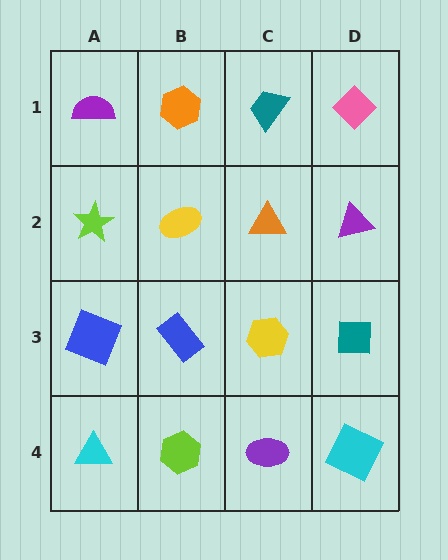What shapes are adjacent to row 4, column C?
A yellow hexagon (row 3, column C), a lime hexagon (row 4, column B), a cyan square (row 4, column D).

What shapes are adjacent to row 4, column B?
A blue rectangle (row 3, column B), a cyan triangle (row 4, column A), a purple ellipse (row 4, column C).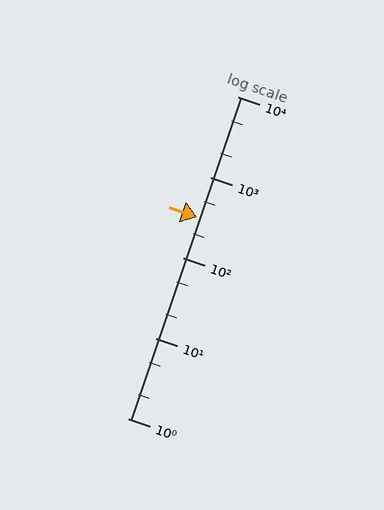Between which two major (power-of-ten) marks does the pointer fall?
The pointer is between 100 and 1000.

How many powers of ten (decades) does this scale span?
The scale spans 4 decades, from 1 to 10000.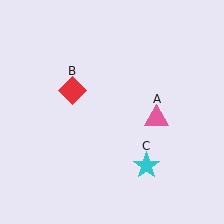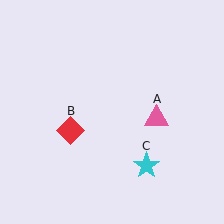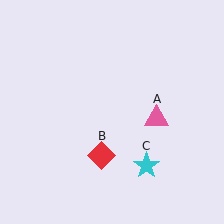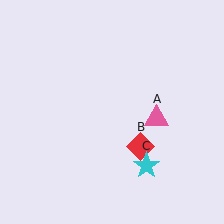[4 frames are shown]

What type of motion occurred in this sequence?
The red diamond (object B) rotated counterclockwise around the center of the scene.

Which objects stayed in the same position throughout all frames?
Pink triangle (object A) and cyan star (object C) remained stationary.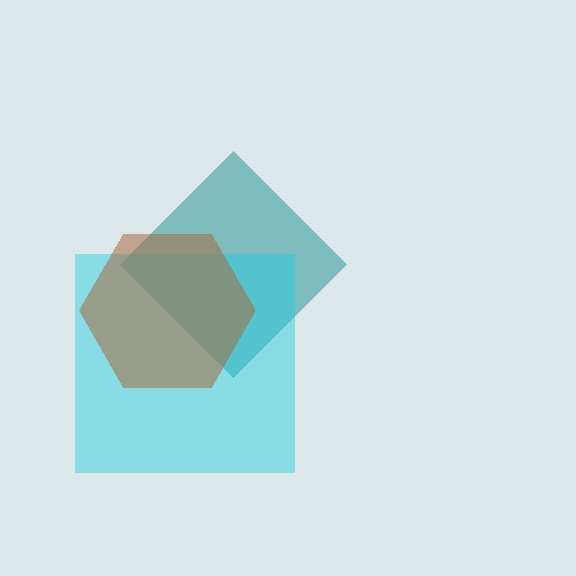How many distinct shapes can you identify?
There are 3 distinct shapes: a teal diamond, a cyan square, a brown hexagon.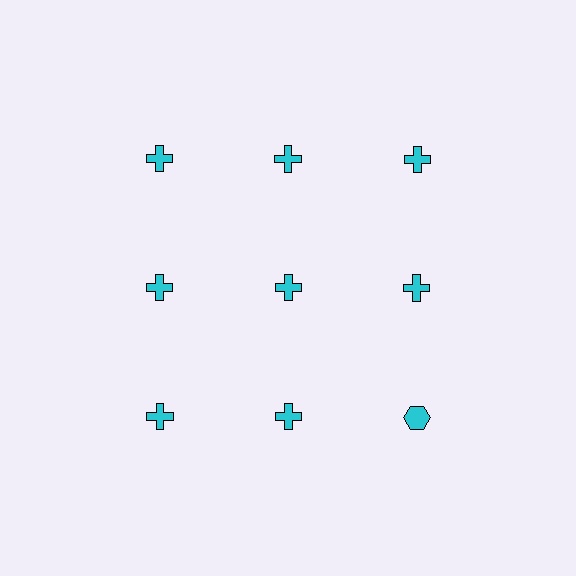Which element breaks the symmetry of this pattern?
The cyan hexagon in the third row, center column breaks the symmetry. All other shapes are cyan crosses.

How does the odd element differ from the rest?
It has a different shape: hexagon instead of cross.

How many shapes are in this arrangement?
There are 9 shapes arranged in a grid pattern.